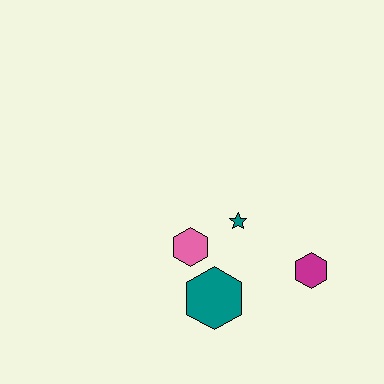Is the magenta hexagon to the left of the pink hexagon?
No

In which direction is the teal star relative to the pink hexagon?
The teal star is to the right of the pink hexagon.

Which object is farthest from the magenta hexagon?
The pink hexagon is farthest from the magenta hexagon.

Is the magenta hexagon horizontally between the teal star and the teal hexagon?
No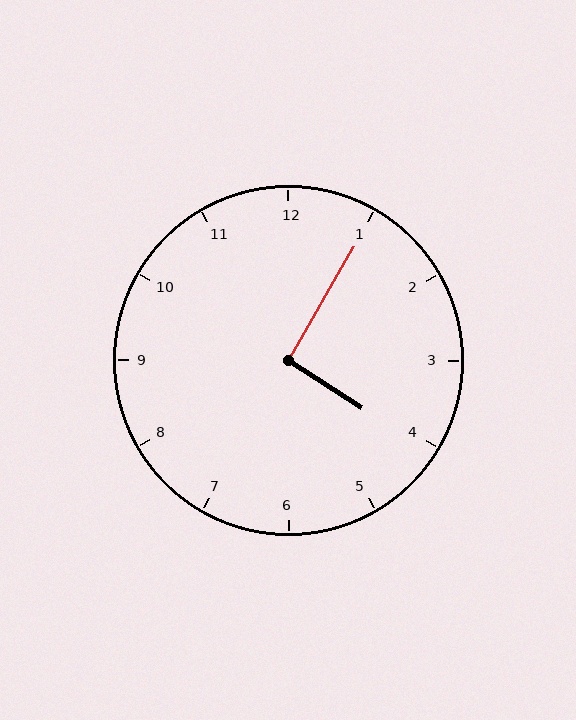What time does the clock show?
4:05.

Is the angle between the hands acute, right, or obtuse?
It is right.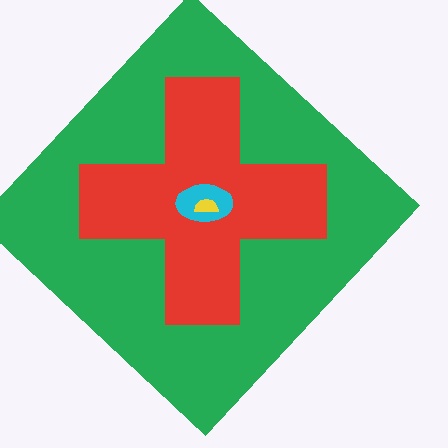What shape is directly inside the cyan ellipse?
The yellow semicircle.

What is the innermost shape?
The yellow semicircle.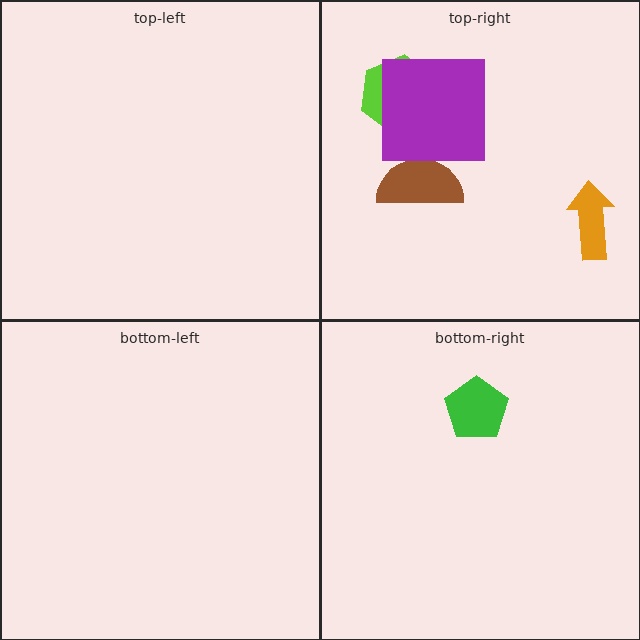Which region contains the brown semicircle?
The top-right region.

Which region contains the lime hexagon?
The top-right region.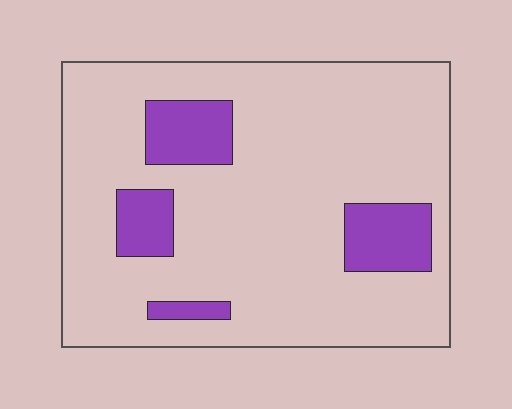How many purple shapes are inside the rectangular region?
4.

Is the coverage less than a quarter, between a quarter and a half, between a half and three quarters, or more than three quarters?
Less than a quarter.